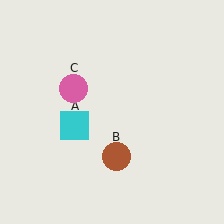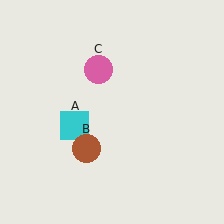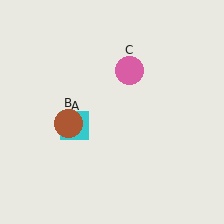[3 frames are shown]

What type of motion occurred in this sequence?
The brown circle (object B), pink circle (object C) rotated clockwise around the center of the scene.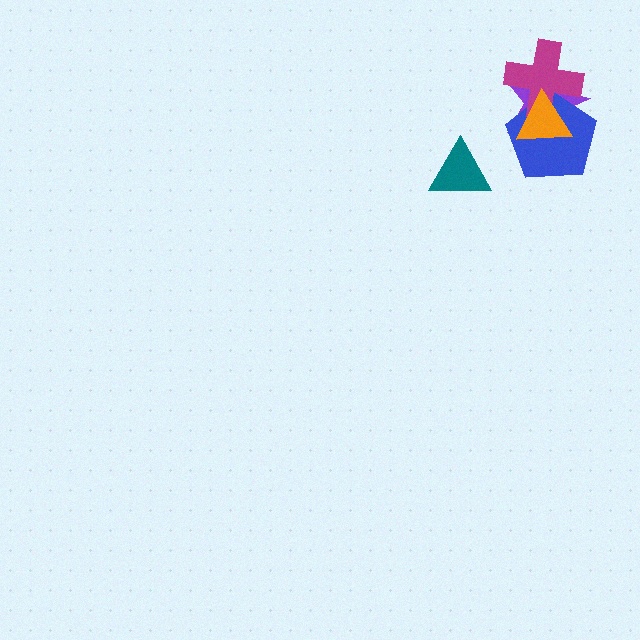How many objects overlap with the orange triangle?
3 objects overlap with the orange triangle.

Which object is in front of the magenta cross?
The orange triangle is in front of the magenta cross.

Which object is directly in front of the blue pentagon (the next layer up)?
The magenta cross is directly in front of the blue pentagon.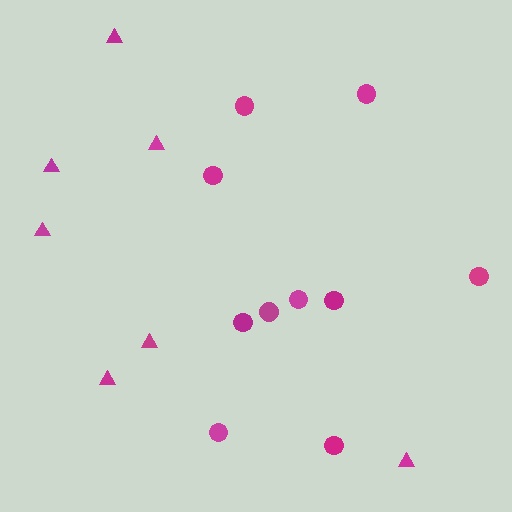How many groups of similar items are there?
There are 2 groups: one group of circles (10) and one group of triangles (7).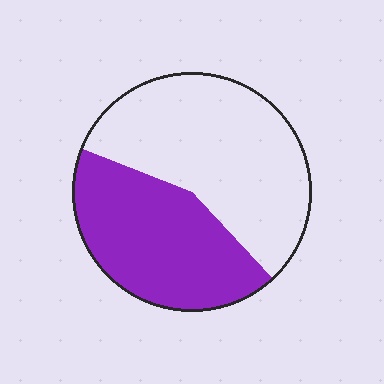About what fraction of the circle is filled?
About two fifths (2/5).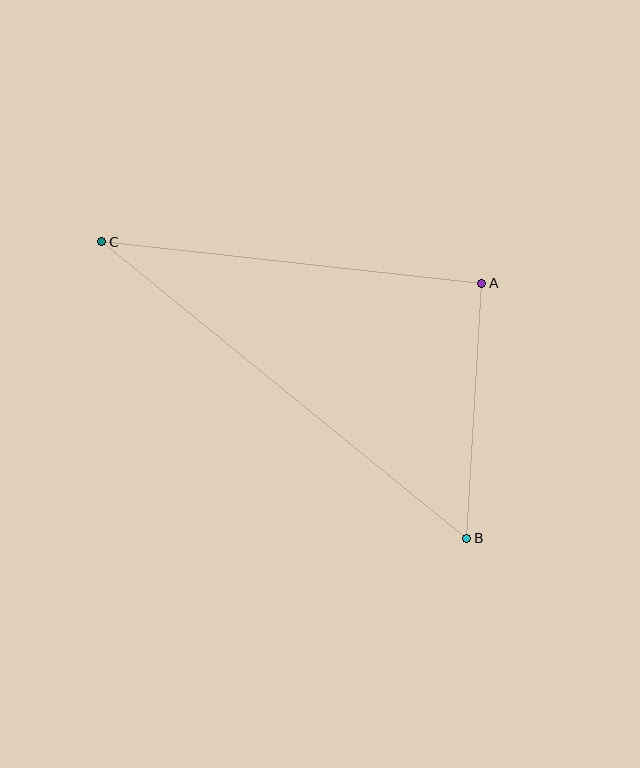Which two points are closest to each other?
Points A and B are closest to each other.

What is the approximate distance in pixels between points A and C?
The distance between A and C is approximately 382 pixels.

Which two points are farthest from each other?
Points B and C are farthest from each other.